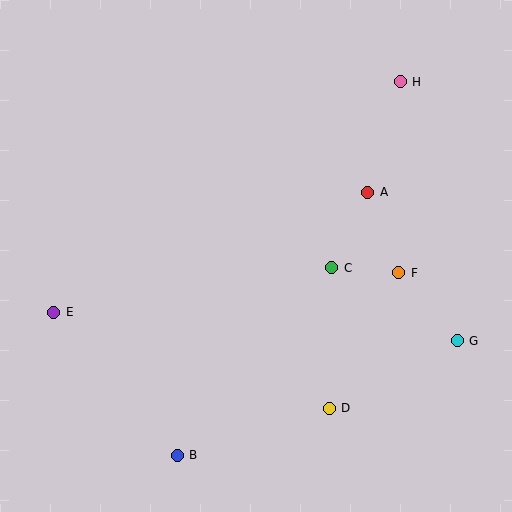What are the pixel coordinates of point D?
Point D is at (329, 408).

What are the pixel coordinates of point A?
Point A is at (368, 192).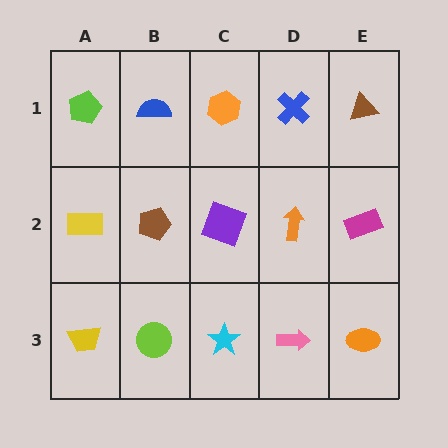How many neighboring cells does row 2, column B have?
4.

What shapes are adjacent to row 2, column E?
A brown triangle (row 1, column E), an orange ellipse (row 3, column E), an orange arrow (row 2, column D).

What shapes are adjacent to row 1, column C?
A purple square (row 2, column C), a blue semicircle (row 1, column B), a blue cross (row 1, column D).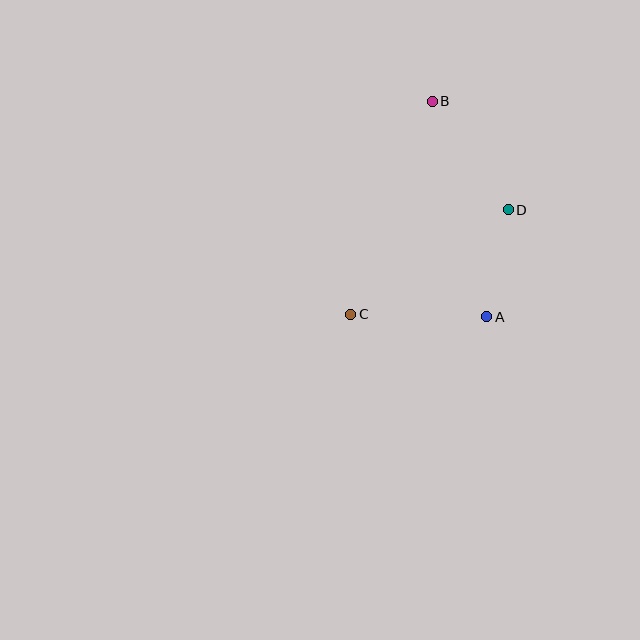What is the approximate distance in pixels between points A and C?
The distance between A and C is approximately 136 pixels.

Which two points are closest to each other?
Points A and D are closest to each other.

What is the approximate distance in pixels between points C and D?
The distance between C and D is approximately 189 pixels.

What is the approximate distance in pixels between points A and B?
The distance between A and B is approximately 222 pixels.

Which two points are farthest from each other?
Points B and C are farthest from each other.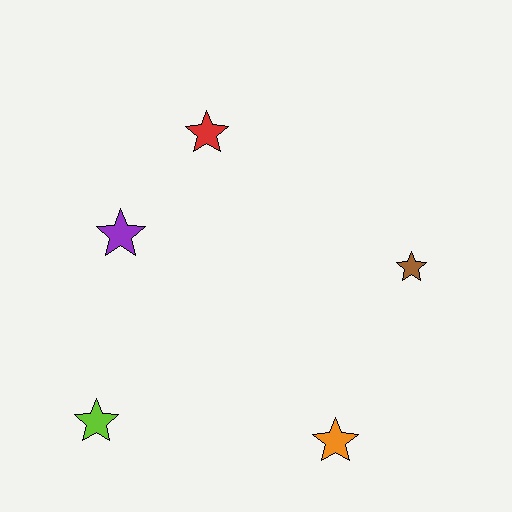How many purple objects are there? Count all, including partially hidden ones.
There is 1 purple object.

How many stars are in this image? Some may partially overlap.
There are 5 stars.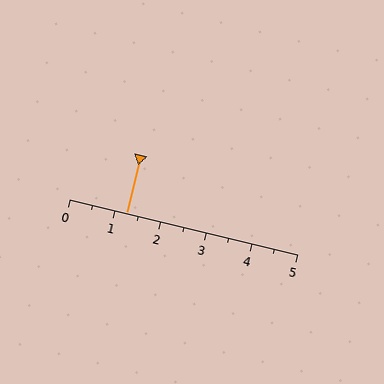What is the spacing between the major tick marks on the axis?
The major ticks are spaced 1 apart.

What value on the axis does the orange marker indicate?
The marker indicates approximately 1.2.